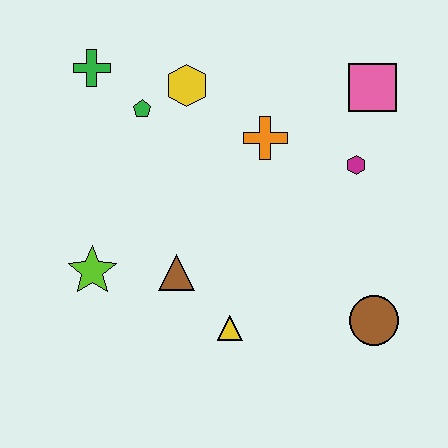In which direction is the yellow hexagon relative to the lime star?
The yellow hexagon is above the lime star.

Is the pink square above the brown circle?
Yes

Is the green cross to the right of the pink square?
No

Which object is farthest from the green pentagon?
The brown circle is farthest from the green pentagon.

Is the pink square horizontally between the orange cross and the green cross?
No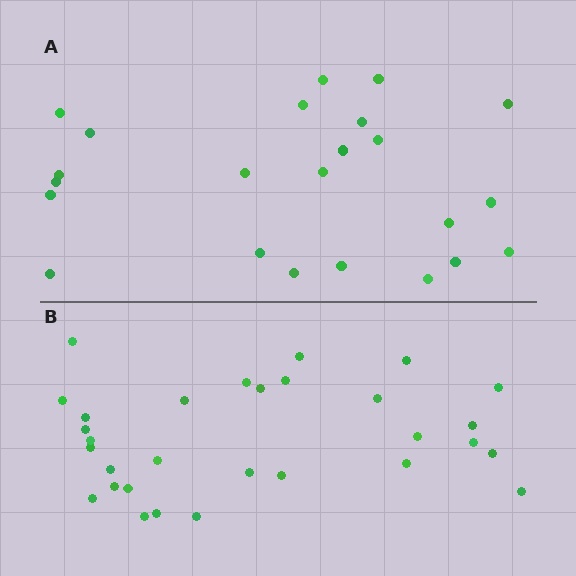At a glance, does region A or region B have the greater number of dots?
Region B (the bottom region) has more dots.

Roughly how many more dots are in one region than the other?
Region B has roughly 8 or so more dots than region A.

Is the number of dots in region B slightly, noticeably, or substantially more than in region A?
Region B has noticeably more, but not dramatically so. The ratio is roughly 1.3 to 1.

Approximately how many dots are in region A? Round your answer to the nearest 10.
About 20 dots. (The exact count is 23, which rounds to 20.)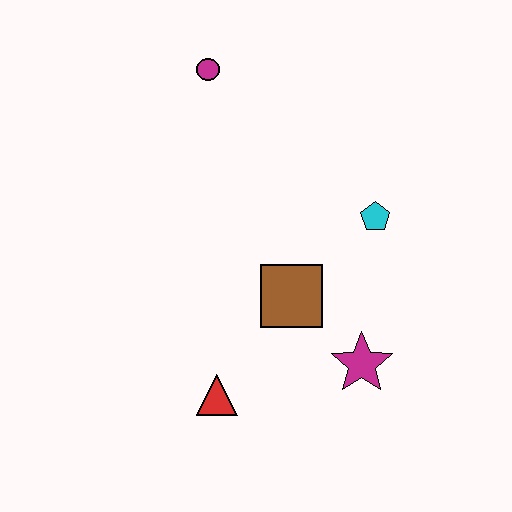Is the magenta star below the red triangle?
No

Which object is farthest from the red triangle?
The magenta circle is farthest from the red triangle.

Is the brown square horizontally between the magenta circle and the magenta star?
Yes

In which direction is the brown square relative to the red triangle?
The brown square is above the red triangle.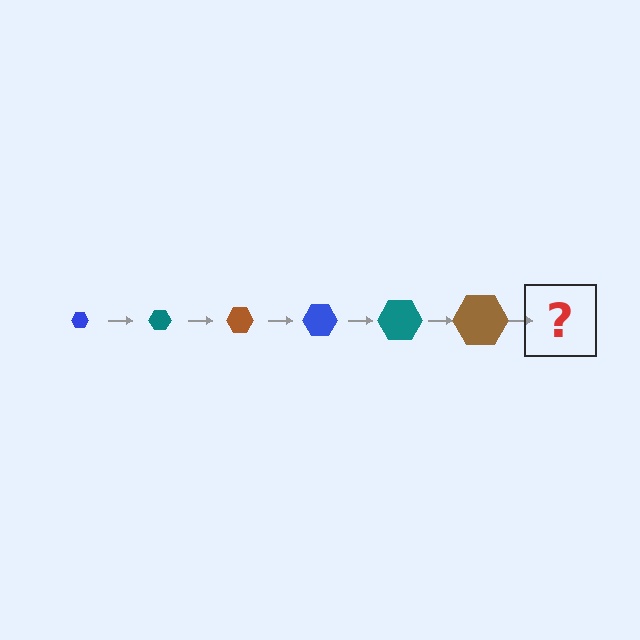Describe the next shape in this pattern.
It should be a blue hexagon, larger than the previous one.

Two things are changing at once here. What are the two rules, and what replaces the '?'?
The two rules are that the hexagon grows larger each step and the color cycles through blue, teal, and brown. The '?' should be a blue hexagon, larger than the previous one.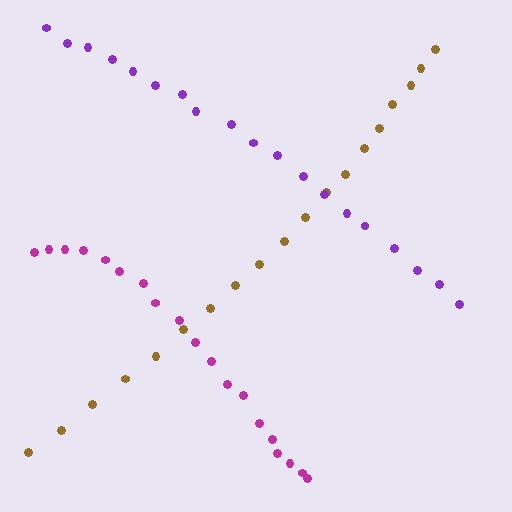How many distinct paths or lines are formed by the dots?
There are 3 distinct paths.